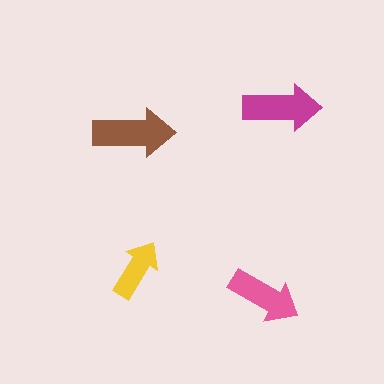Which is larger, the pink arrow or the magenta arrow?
The magenta one.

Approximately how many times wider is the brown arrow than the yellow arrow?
About 1.5 times wider.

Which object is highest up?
The magenta arrow is topmost.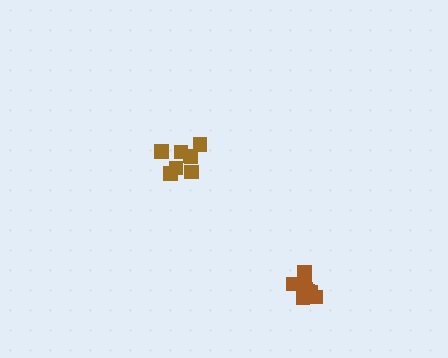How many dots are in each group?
Group 1: 9 dots, Group 2: 8 dots (17 total).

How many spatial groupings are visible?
There are 2 spatial groupings.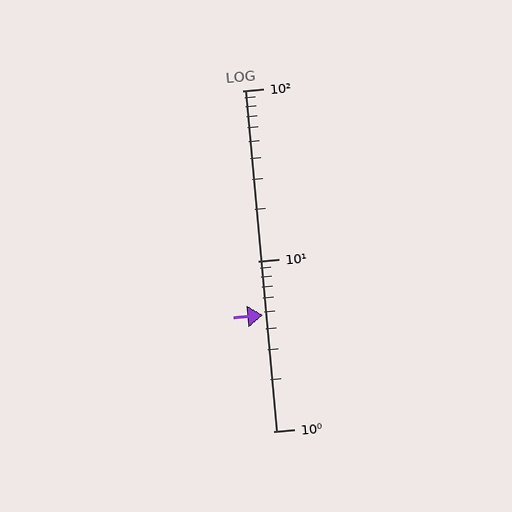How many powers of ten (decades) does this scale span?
The scale spans 2 decades, from 1 to 100.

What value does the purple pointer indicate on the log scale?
The pointer indicates approximately 4.8.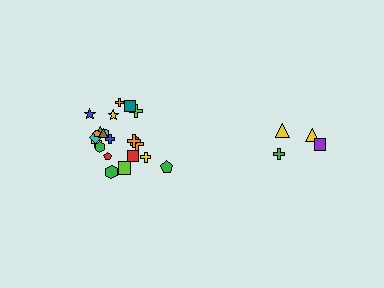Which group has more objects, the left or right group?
The left group.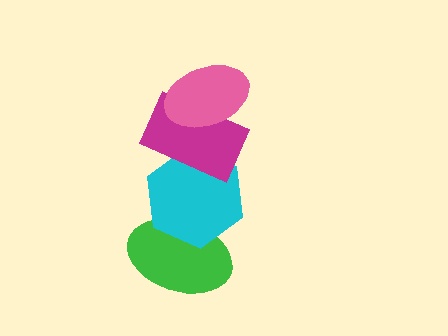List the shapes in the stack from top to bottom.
From top to bottom: the pink ellipse, the magenta rectangle, the cyan hexagon, the green ellipse.